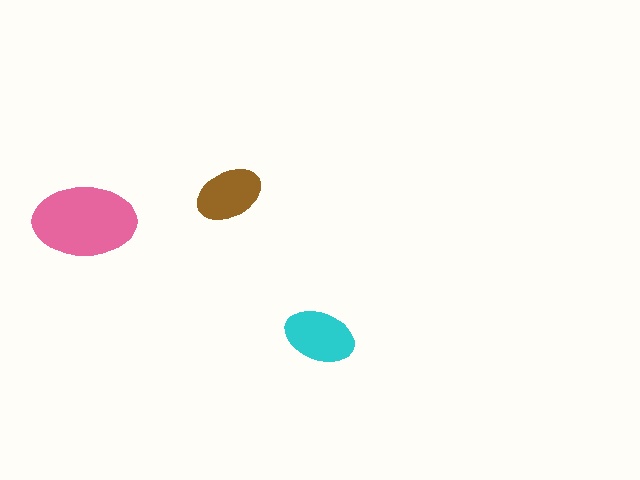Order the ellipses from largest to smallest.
the pink one, the cyan one, the brown one.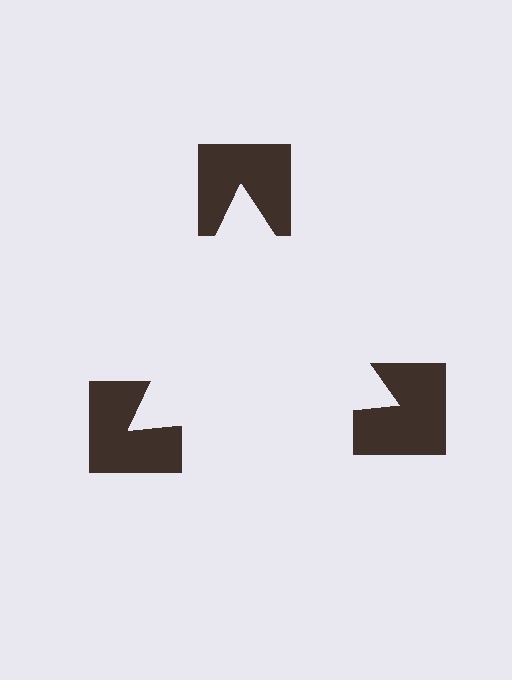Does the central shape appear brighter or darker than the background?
It typically appears slightly brighter than the background, even though no actual brightness change is drawn.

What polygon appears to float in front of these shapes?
An illusory triangle — its edges are inferred from the aligned wedge cuts in the notched squares, not physically drawn.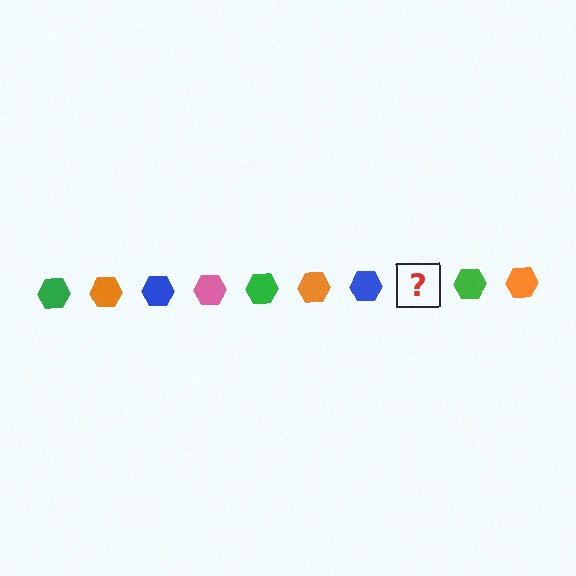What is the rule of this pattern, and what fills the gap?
The rule is that the pattern cycles through green, orange, blue, pink hexagons. The gap should be filled with a pink hexagon.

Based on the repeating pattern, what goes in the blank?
The blank should be a pink hexagon.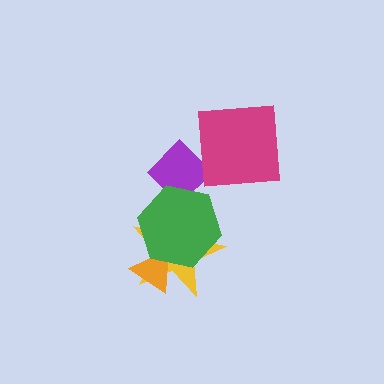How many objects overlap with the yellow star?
2 objects overlap with the yellow star.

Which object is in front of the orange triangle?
The green hexagon is in front of the orange triangle.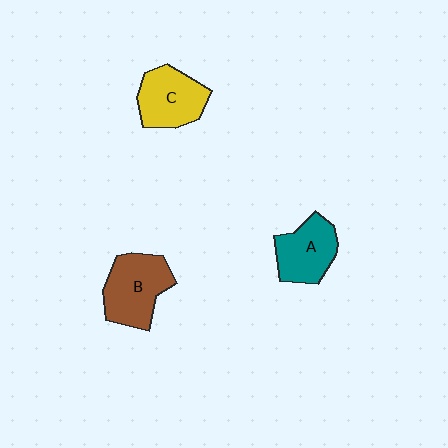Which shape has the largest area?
Shape B (brown).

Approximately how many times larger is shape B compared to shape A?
Approximately 1.2 times.